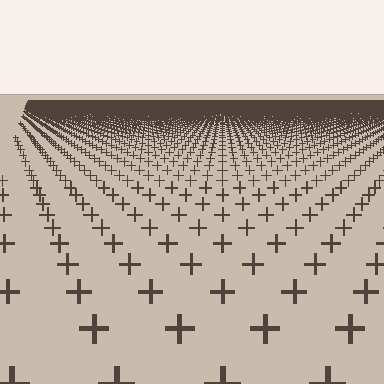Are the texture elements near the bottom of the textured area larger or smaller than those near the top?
Larger. Near the bottom, elements are closer to the viewer and appear at a bigger on-screen size.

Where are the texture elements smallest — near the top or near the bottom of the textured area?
Near the top.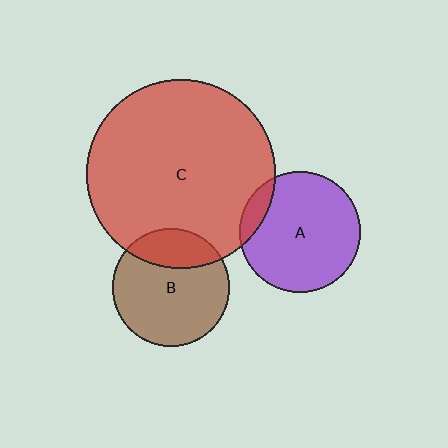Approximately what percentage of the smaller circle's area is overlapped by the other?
Approximately 10%.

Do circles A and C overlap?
Yes.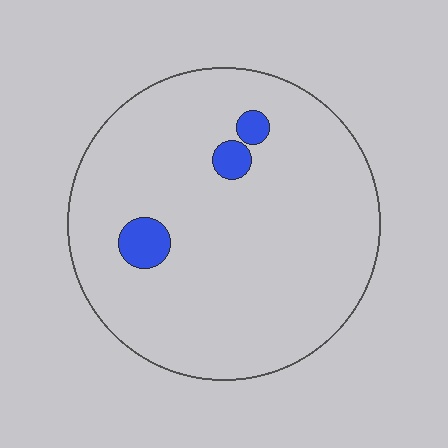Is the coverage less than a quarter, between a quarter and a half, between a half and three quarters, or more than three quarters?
Less than a quarter.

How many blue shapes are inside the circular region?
3.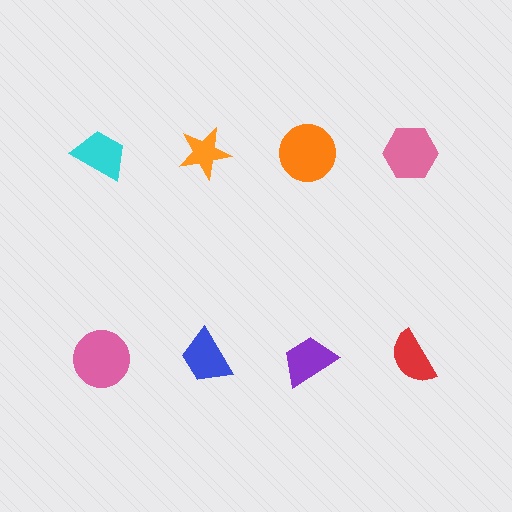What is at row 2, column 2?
A blue trapezoid.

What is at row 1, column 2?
An orange star.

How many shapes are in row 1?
4 shapes.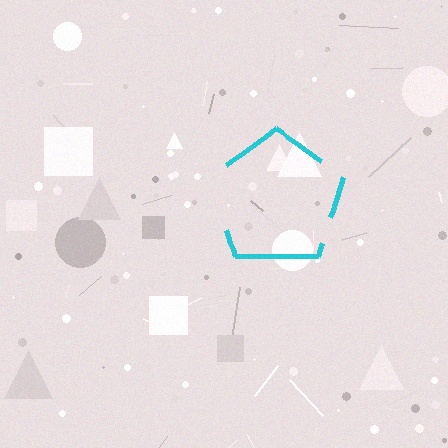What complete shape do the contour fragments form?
The contour fragments form a pentagon.